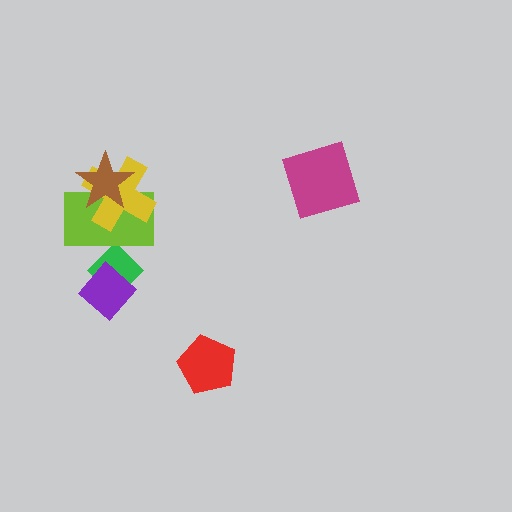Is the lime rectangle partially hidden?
Yes, it is partially covered by another shape.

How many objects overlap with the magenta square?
0 objects overlap with the magenta square.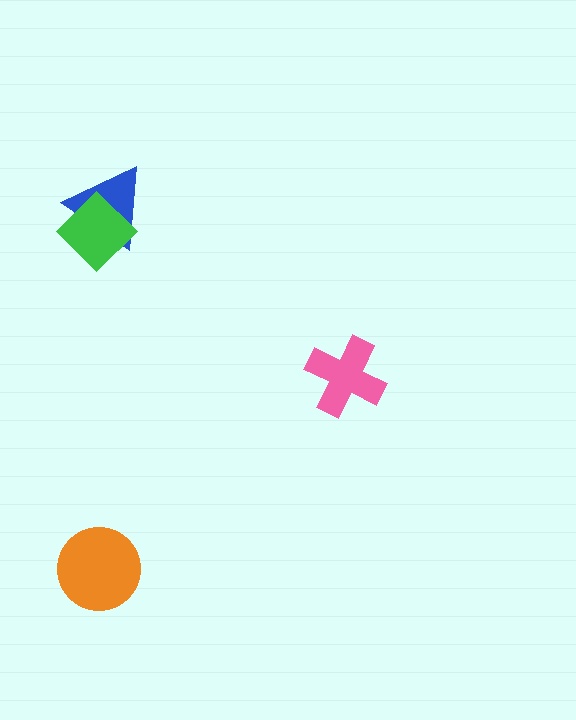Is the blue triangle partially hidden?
Yes, it is partially covered by another shape.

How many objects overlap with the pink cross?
0 objects overlap with the pink cross.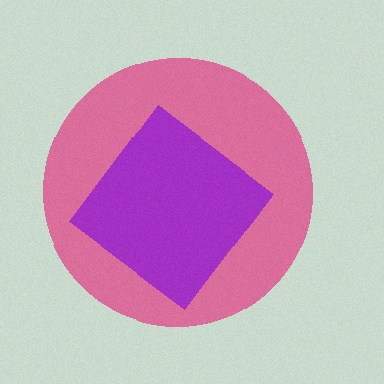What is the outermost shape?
The pink circle.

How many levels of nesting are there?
2.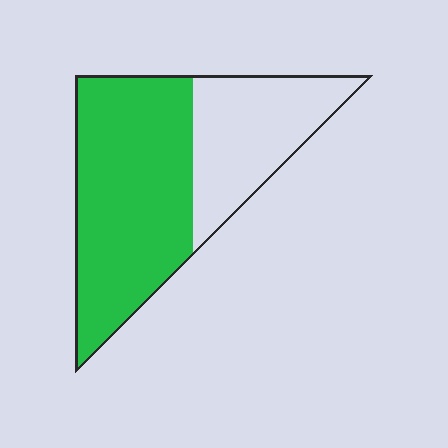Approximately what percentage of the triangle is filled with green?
Approximately 65%.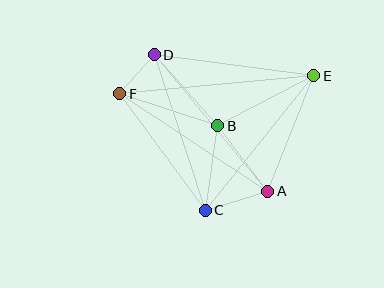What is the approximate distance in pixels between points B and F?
The distance between B and F is approximately 103 pixels.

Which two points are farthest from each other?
Points E and F are farthest from each other.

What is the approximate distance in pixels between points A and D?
The distance between A and D is approximately 178 pixels.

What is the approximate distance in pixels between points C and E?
The distance between C and E is approximately 173 pixels.